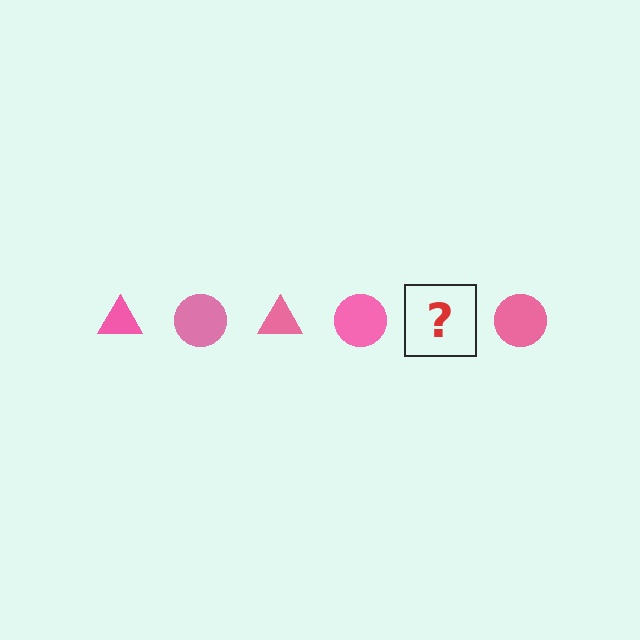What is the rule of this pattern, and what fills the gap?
The rule is that the pattern cycles through triangle, circle shapes in pink. The gap should be filled with a pink triangle.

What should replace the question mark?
The question mark should be replaced with a pink triangle.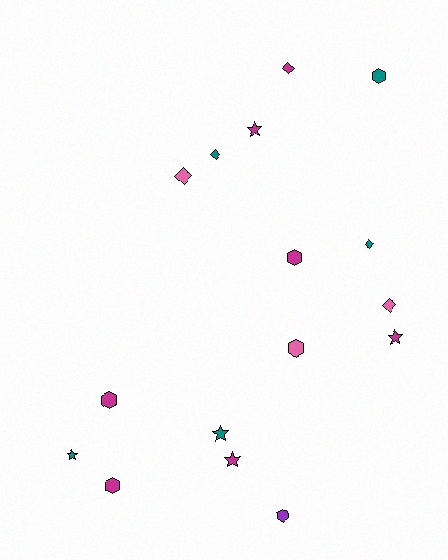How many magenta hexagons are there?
There are 3 magenta hexagons.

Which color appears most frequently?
Magenta, with 7 objects.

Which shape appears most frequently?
Hexagon, with 6 objects.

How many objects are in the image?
There are 16 objects.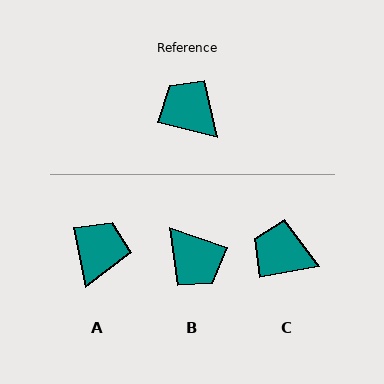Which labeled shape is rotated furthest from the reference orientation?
B, about 175 degrees away.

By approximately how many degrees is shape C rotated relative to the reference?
Approximately 24 degrees counter-clockwise.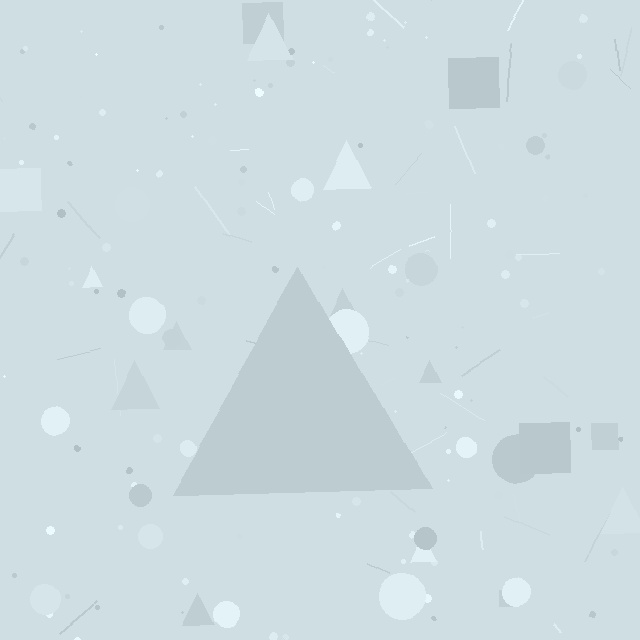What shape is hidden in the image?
A triangle is hidden in the image.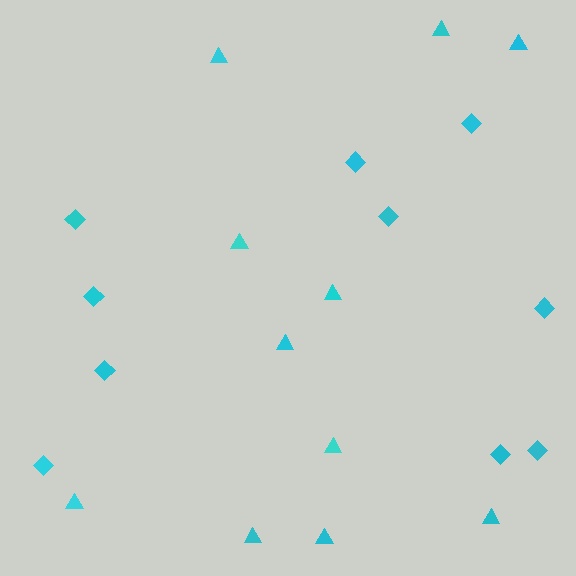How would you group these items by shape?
There are 2 groups: one group of diamonds (10) and one group of triangles (11).